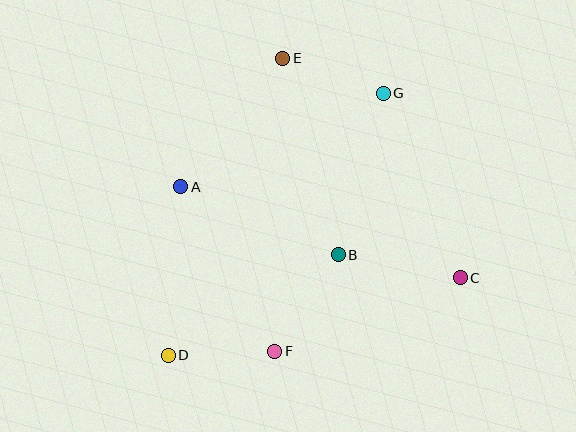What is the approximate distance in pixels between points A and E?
The distance between A and E is approximately 164 pixels.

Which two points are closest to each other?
Points E and G are closest to each other.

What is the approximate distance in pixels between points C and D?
The distance between C and D is approximately 302 pixels.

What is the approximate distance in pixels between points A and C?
The distance between A and C is approximately 294 pixels.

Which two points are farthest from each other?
Points D and G are farthest from each other.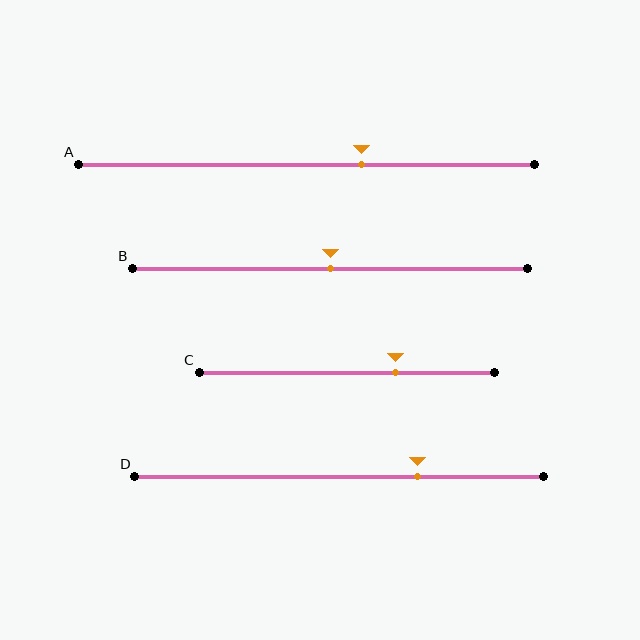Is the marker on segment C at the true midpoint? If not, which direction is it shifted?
No, the marker on segment C is shifted to the right by about 16% of the segment length.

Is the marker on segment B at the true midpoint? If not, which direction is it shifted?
Yes, the marker on segment B is at the true midpoint.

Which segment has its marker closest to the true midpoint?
Segment B has its marker closest to the true midpoint.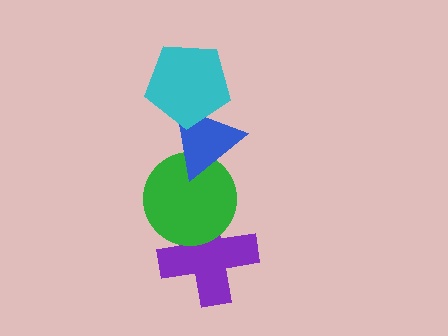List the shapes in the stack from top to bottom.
From top to bottom: the cyan pentagon, the blue triangle, the green circle, the purple cross.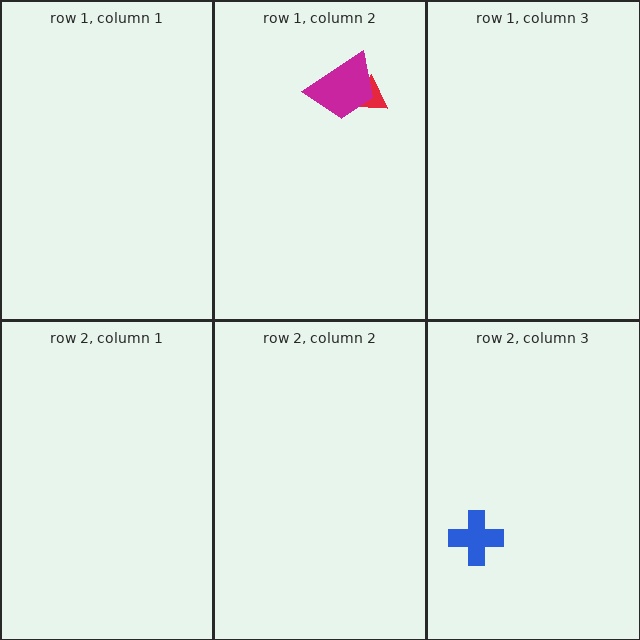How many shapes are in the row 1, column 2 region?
2.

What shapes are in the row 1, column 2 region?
The red triangle, the magenta trapezoid.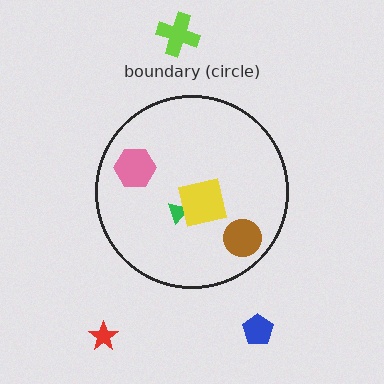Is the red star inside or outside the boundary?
Outside.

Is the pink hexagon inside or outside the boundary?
Inside.